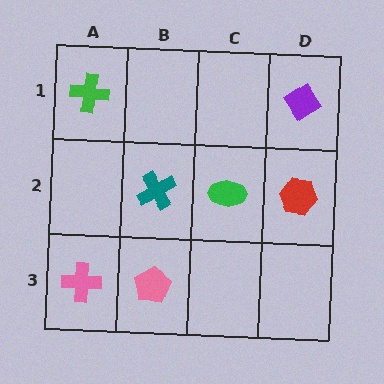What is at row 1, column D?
A purple diamond.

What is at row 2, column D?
A red hexagon.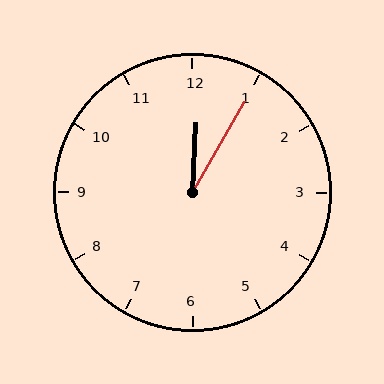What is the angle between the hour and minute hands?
Approximately 28 degrees.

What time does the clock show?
12:05.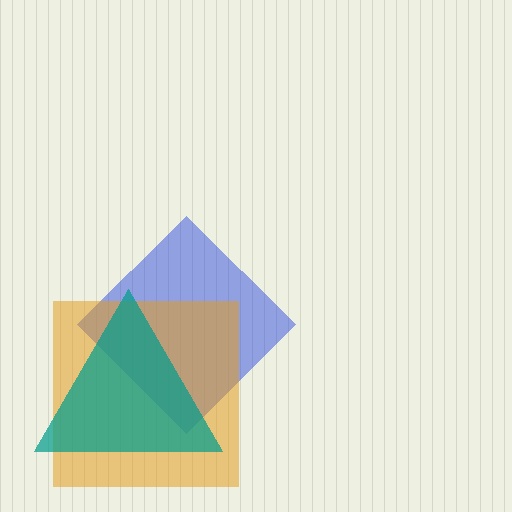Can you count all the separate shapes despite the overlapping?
Yes, there are 3 separate shapes.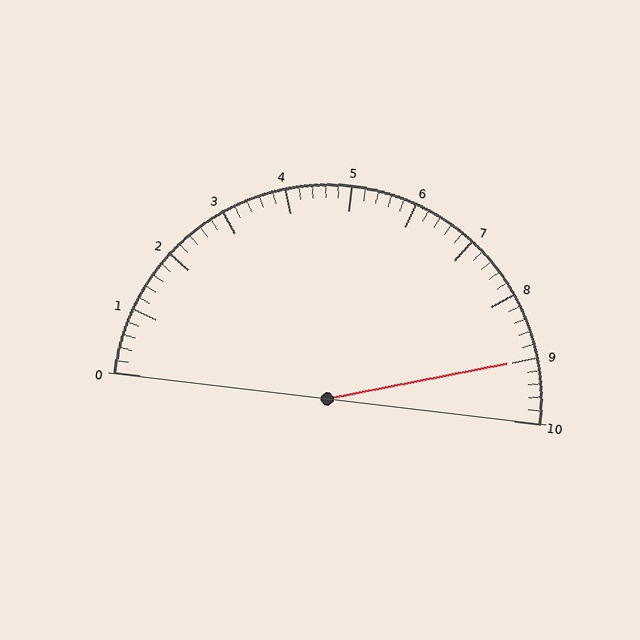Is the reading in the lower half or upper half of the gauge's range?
The reading is in the upper half of the range (0 to 10).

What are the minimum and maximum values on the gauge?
The gauge ranges from 0 to 10.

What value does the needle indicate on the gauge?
The needle indicates approximately 9.0.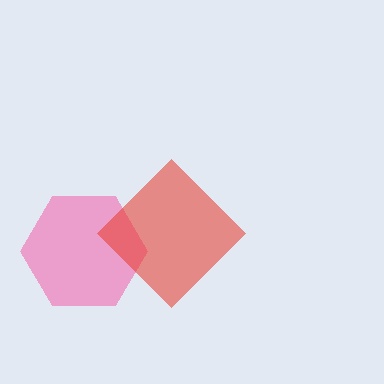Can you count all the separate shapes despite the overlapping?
Yes, there are 2 separate shapes.